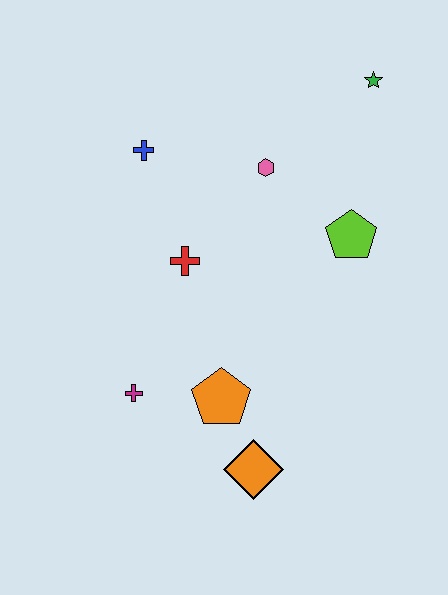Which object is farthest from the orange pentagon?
The green star is farthest from the orange pentagon.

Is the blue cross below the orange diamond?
No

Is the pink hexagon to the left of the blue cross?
No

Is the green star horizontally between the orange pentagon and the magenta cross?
No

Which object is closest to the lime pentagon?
The pink hexagon is closest to the lime pentagon.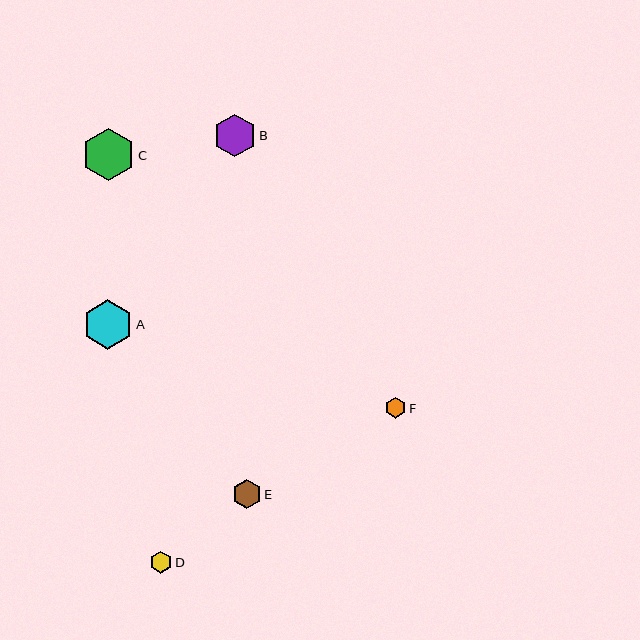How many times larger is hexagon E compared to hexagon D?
Hexagon E is approximately 1.3 times the size of hexagon D.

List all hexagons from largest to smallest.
From largest to smallest: C, A, B, E, D, F.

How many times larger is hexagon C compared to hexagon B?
Hexagon C is approximately 1.2 times the size of hexagon B.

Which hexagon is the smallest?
Hexagon F is the smallest with a size of approximately 20 pixels.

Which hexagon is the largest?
Hexagon C is the largest with a size of approximately 52 pixels.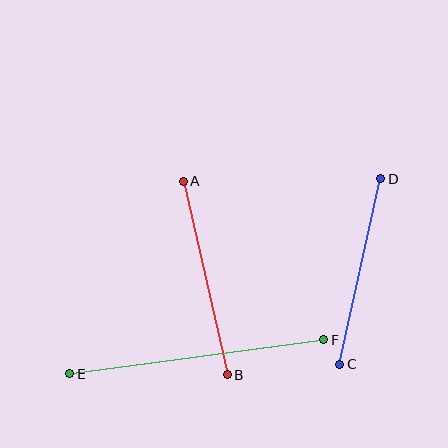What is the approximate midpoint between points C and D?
The midpoint is at approximately (360, 272) pixels.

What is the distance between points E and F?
The distance is approximately 256 pixels.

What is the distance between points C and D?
The distance is approximately 190 pixels.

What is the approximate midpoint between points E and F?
The midpoint is at approximately (197, 357) pixels.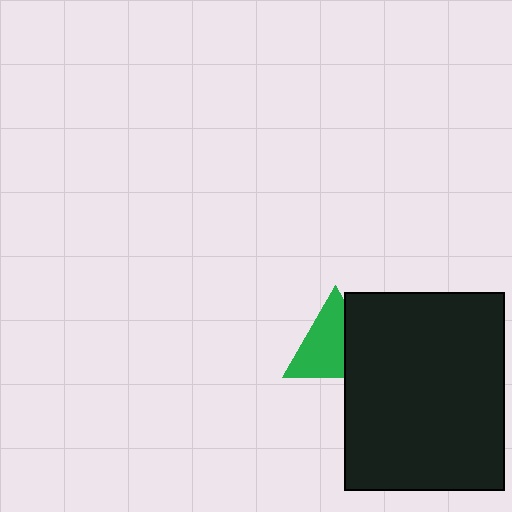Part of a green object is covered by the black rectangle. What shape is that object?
It is a triangle.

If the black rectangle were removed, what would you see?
You would see the complete green triangle.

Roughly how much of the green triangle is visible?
About half of it is visible (roughly 64%).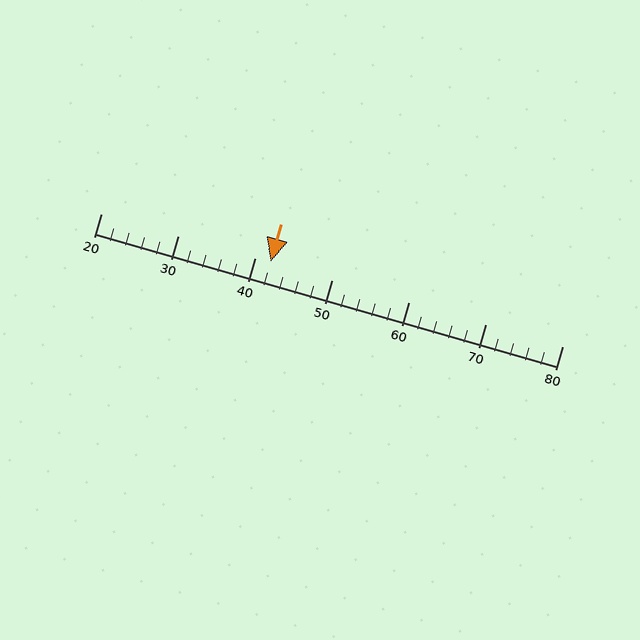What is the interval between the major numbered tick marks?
The major tick marks are spaced 10 units apart.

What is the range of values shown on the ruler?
The ruler shows values from 20 to 80.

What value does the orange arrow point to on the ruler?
The orange arrow points to approximately 42.